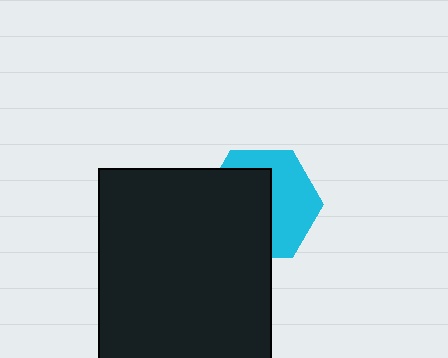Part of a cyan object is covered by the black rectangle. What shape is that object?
It is a hexagon.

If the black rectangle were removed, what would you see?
You would see the complete cyan hexagon.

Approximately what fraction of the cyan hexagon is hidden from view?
Roughly 52% of the cyan hexagon is hidden behind the black rectangle.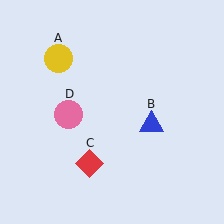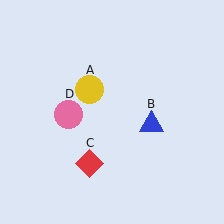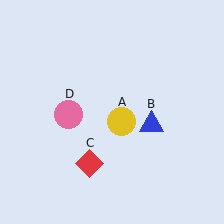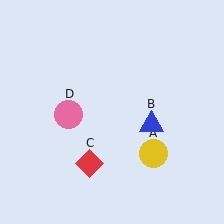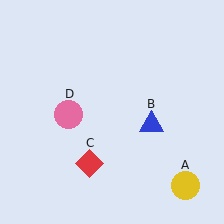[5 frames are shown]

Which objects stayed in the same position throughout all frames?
Blue triangle (object B) and red diamond (object C) and pink circle (object D) remained stationary.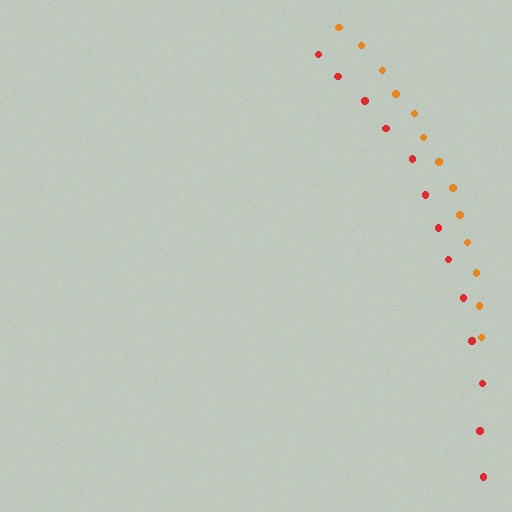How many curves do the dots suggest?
There are 2 distinct paths.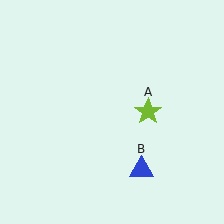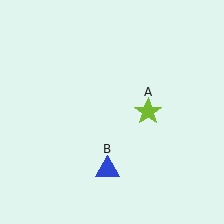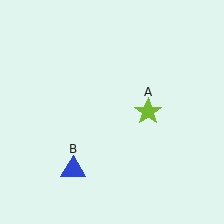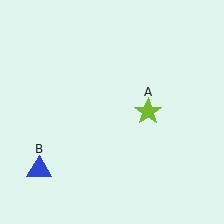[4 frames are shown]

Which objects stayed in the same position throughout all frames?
Lime star (object A) remained stationary.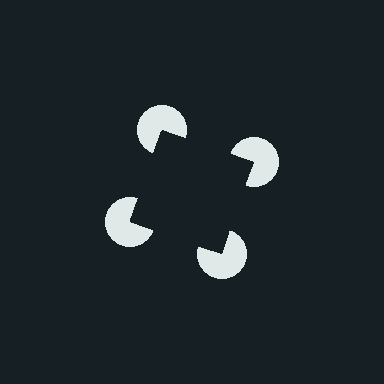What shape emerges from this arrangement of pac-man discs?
An illusory square — its edges are inferred from the aligned wedge cuts in the pac-man discs, not physically drawn.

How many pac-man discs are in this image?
There are 4 — one at each vertex of the illusory square.